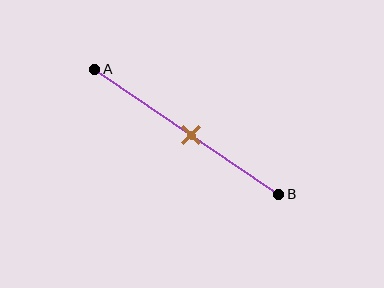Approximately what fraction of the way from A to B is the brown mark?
The brown mark is approximately 55% of the way from A to B.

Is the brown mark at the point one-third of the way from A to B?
No, the mark is at about 55% from A, not at the 33% one-third point.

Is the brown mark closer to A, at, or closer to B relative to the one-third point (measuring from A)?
The brown mark is closer to point B than the one-third point of segment AB.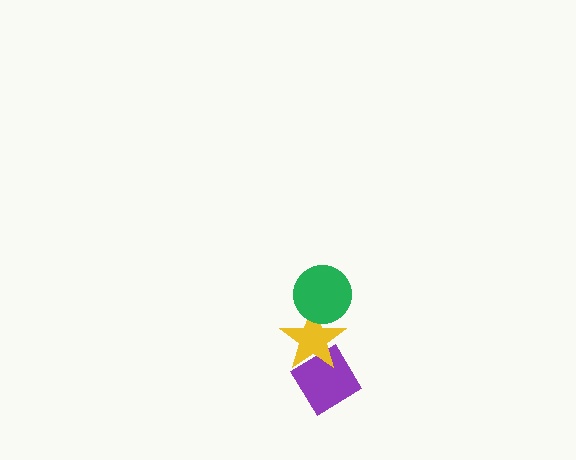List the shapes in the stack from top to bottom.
From top to bottom: the green circle, the yellow star, the purple diamond.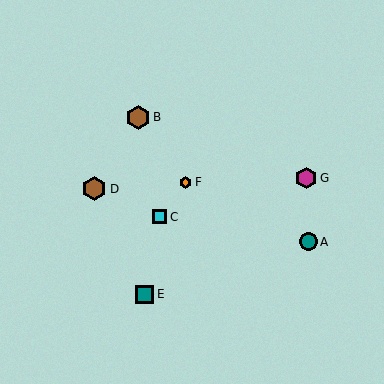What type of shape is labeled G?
Shape G is a magenta hexagon.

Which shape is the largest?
The brown hexagon (labeled D) is the largest.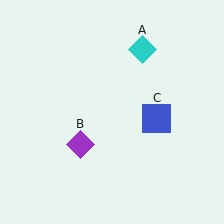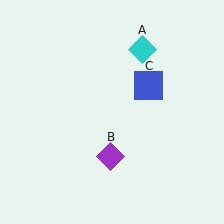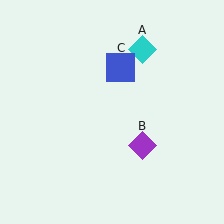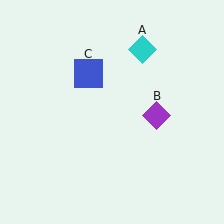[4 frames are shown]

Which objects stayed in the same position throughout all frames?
Cyan diamond (object A) remained stationary.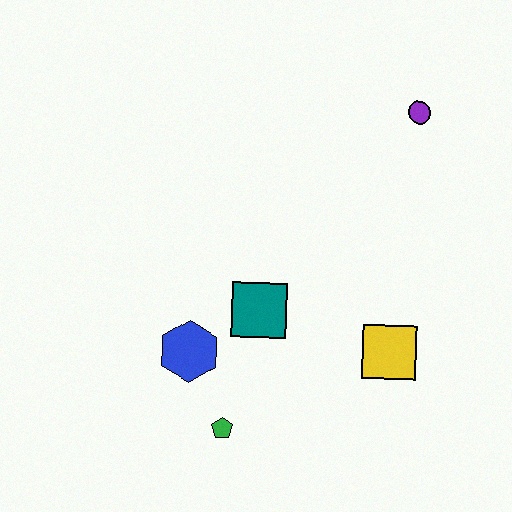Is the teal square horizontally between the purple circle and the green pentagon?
Yes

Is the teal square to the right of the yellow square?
No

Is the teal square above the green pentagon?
Yes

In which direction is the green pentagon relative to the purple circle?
The green pentagon is below the purple circle.